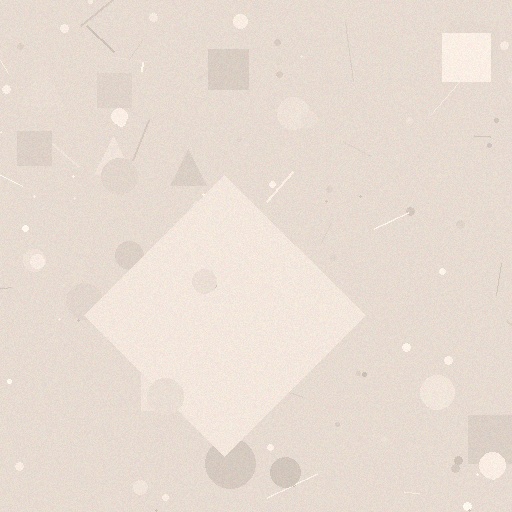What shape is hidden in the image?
A diamond is hidden in the image.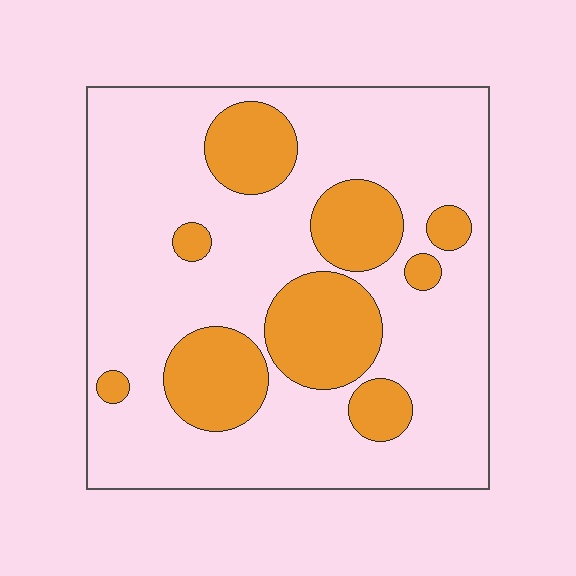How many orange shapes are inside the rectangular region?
9.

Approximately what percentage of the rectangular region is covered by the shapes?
Approximately 25%.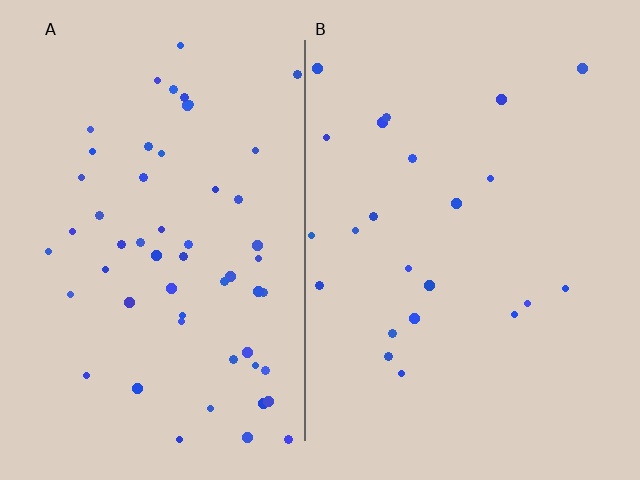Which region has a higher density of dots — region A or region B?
A (the left).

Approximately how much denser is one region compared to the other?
Approximately 2.5× — region A over region B.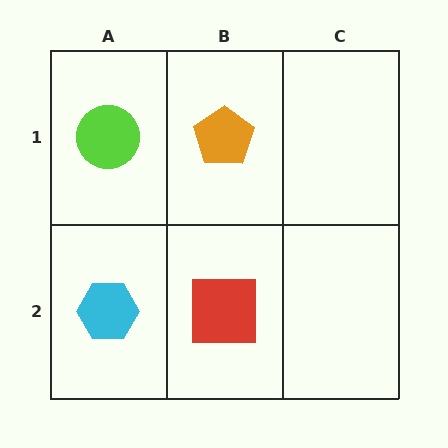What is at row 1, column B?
An orange pentagon.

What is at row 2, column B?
A red square.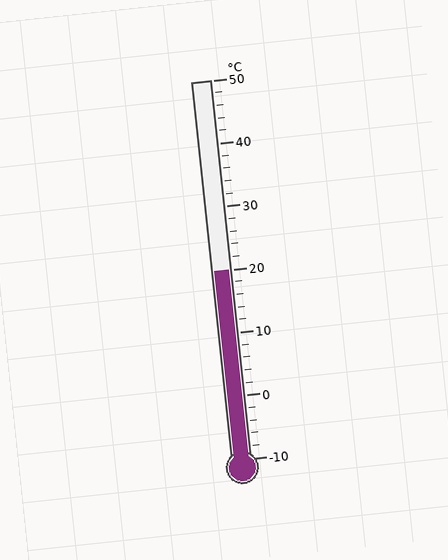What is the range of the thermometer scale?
The thermometer scale ranges from -10°C to 50°C.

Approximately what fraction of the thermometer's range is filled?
The thermometer is filled to approximately 50% of its range.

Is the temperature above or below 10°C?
The temperature is above 10°C.